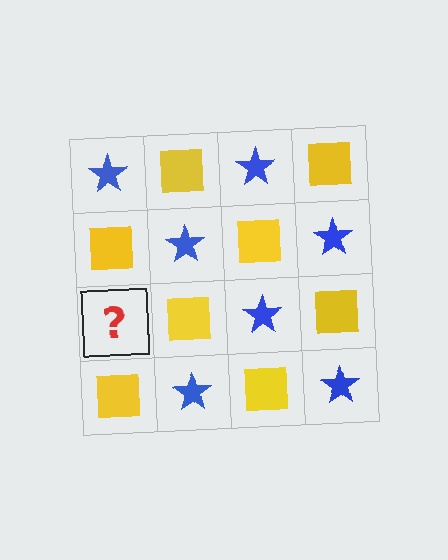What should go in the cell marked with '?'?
The missing cell should contain a blue star.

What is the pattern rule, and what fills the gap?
The rule is that it alternates blue star and yellow square in a checkerboard pattern. The gap should be filled with a blue star.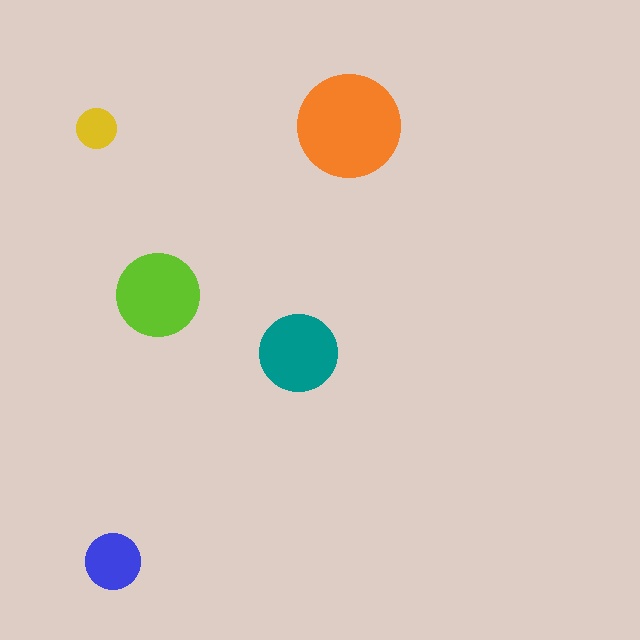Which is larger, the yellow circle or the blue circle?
The blue one.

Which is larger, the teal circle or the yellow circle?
The teal one.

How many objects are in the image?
There are 5 objects in the image.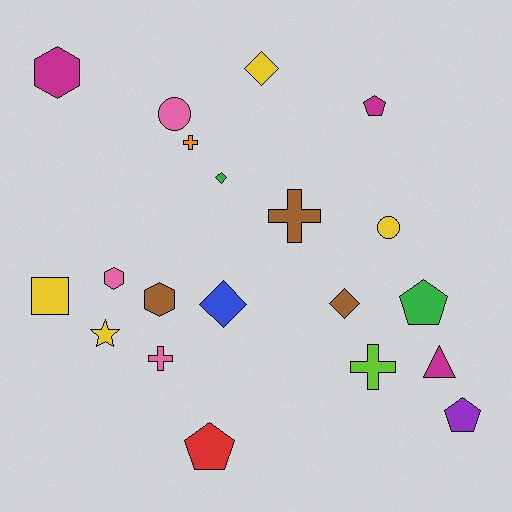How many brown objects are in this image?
There are 3 brown objects.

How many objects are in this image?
There are 20 objects.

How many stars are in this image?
There is 1 star.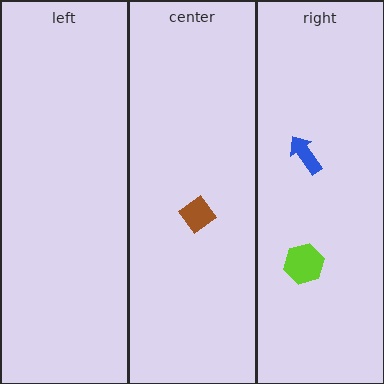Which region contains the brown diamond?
The center region.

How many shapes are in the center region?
1.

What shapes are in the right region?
The blue arrow, the lime hexagon.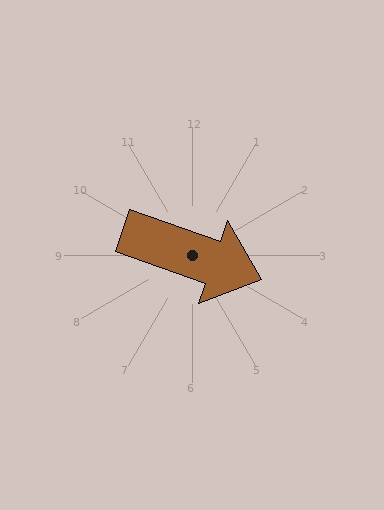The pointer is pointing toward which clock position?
Roughly 4 o'clock.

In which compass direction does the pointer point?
East.